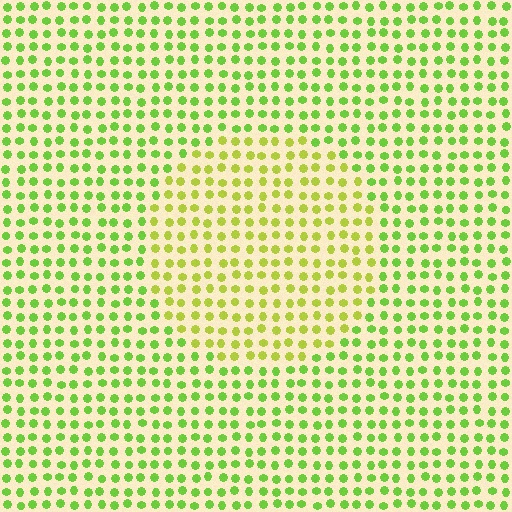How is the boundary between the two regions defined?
The boundary is defined purely by a slight shift in hue (about 28 degrees). Spacing, size, and orientation are identical on both sides.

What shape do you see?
I see a circle.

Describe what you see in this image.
The image is filled with small lime elements in a uniform arrangement. A circle-shaped region is visible where the elements are tinted to a slightly different hue, forming a subtle color boundary.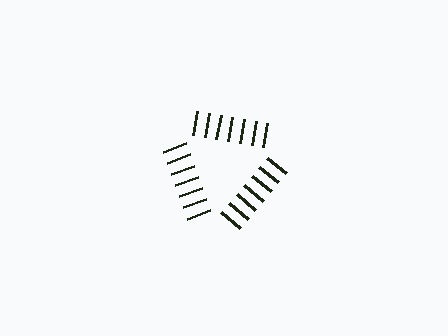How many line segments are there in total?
21 — 7 along each of the 3 edges.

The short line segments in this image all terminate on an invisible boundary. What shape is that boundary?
An illusory triangle — the line segments terminate on its edges but no continuous stroke is drawn.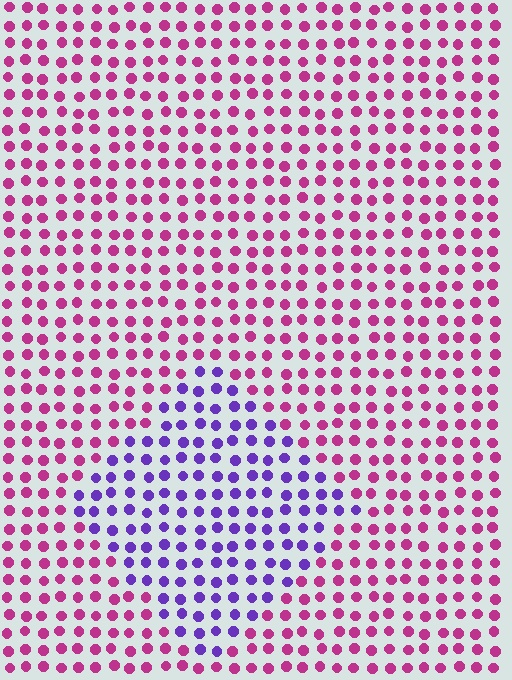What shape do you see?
I see a diamond.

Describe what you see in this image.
The image is filled with small magenta elements in a uniform arrangement. A diamond-shaped region is visible where the elements are tinted to a slightly different hue, forming a subtle color boundary.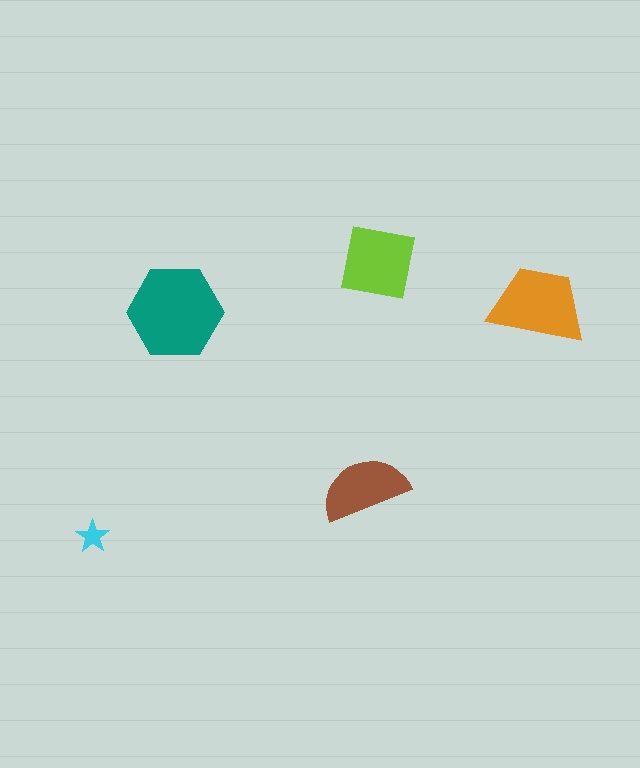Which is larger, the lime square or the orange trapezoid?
The orange trapezoid.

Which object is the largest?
The teal hexagon.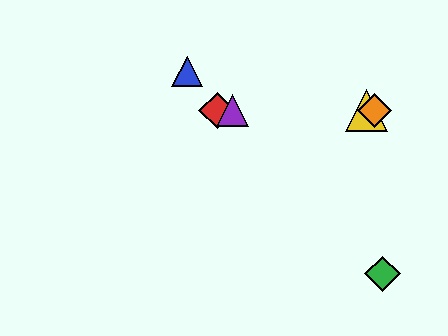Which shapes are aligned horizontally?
The red diamond, the yellow triangle, the purple triangle, the orange diamond are aligned horizontally.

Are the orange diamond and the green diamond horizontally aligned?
No, the orange diamond is at y≈111 and the green diamond is at y≈274.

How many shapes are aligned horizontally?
4 shapes (the red diamond, the yellow triangle, the purple triangle, the orange diamond) are aligned horizontally.